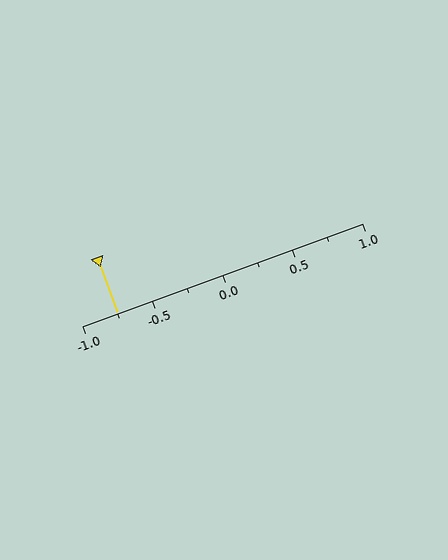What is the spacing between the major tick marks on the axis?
The major ticks are spaced 0.5 apart.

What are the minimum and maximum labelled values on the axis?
The axis runs from -1.0 to 1.0.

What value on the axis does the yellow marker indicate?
The marker indicates approximately -0.75.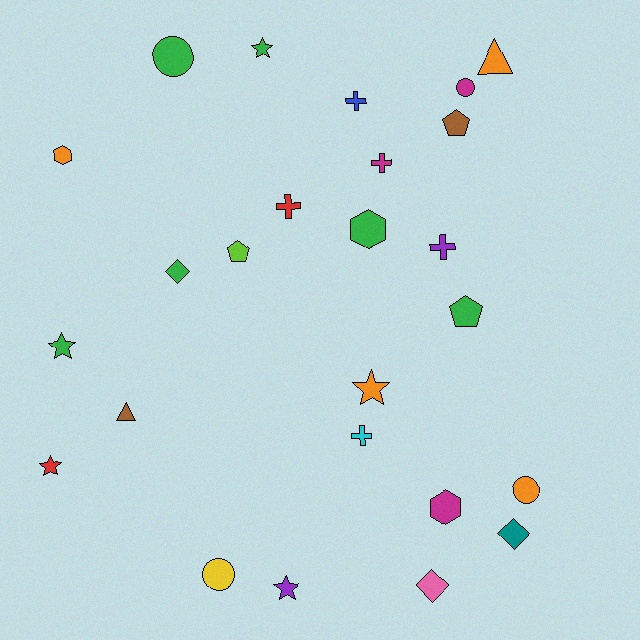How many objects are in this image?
There are 25 objects.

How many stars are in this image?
There are 5 stars.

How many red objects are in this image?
There are 2 red objects.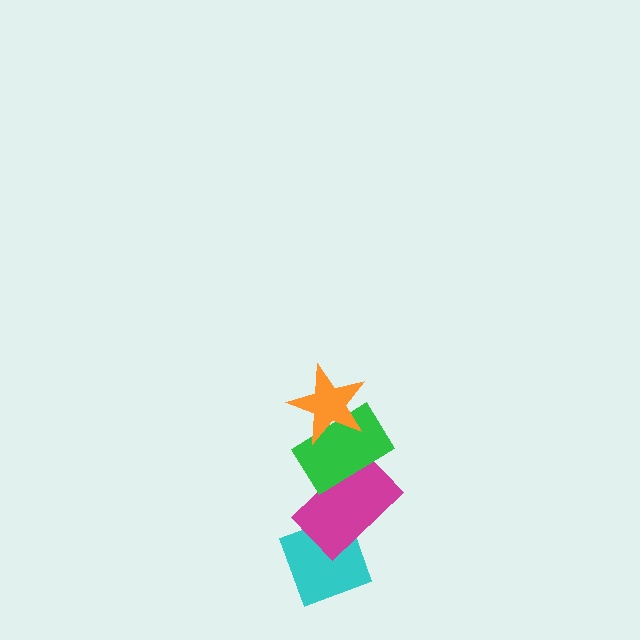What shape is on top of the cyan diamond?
The magenta rectangle is on top of the cyan diamond.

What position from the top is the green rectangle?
The green rectangle is 2nd from the top.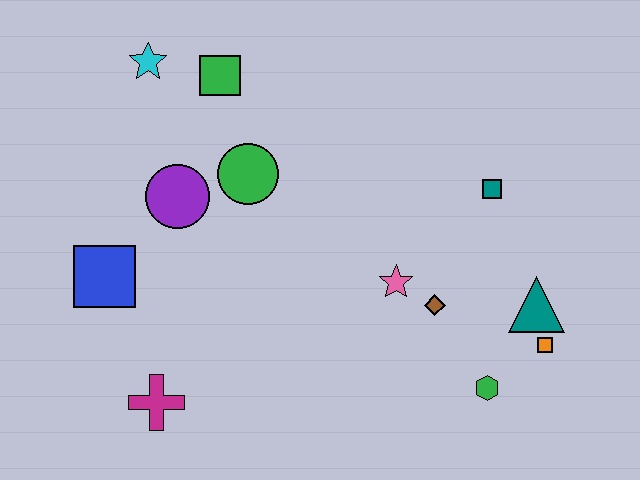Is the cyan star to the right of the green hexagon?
No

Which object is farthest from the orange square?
The cyan star is farthest from the orange square.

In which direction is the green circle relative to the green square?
The green circle is below the green square.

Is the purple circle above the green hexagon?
Yes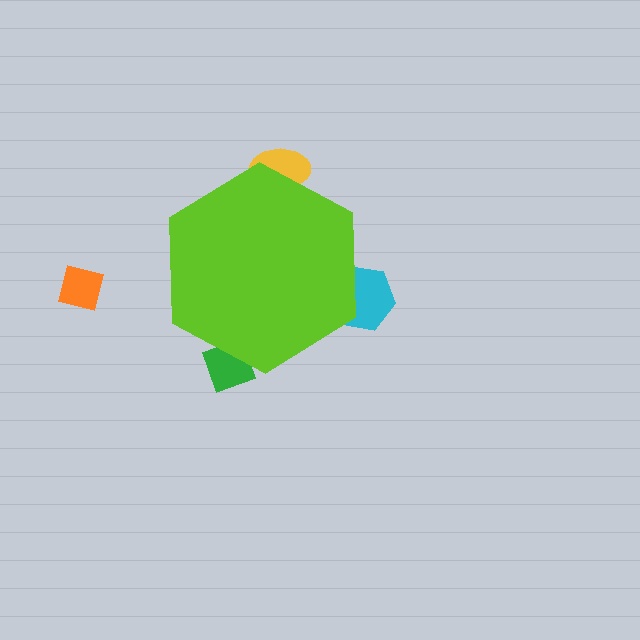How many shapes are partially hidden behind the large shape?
3 shapes are partially hidden.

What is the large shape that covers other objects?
A lime hexagon.